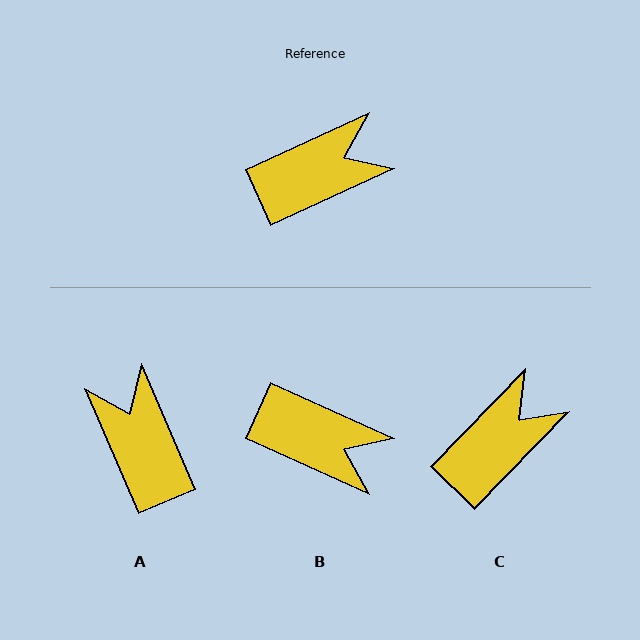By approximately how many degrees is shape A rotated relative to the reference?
Approximately 89 degrees counter-clockwise.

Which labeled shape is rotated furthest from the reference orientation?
A, about 89 degrees away.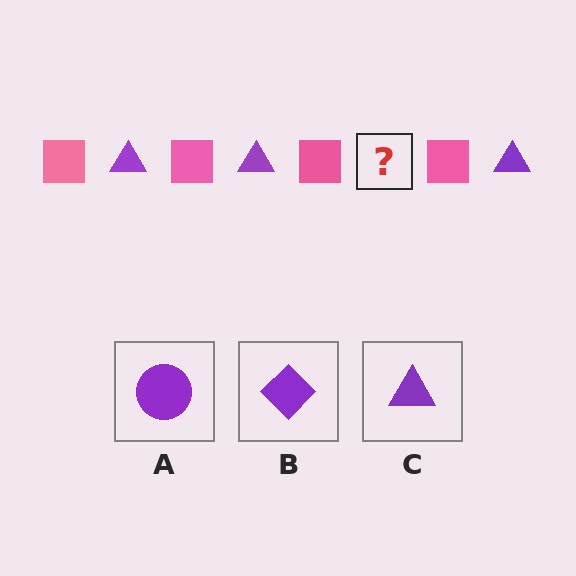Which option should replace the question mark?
Option C.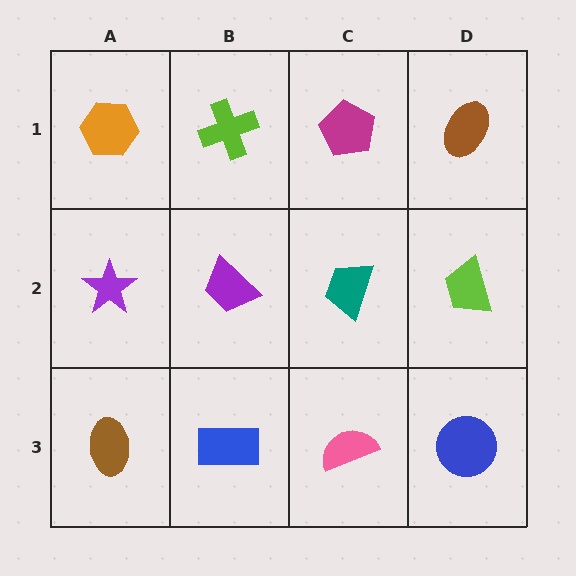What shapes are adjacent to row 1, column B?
A purple trapezoid (row 2, column B), an orange hexagon (row 1, column A), a magenta pentagon (row 1, column C).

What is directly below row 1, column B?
A purple trapezoid.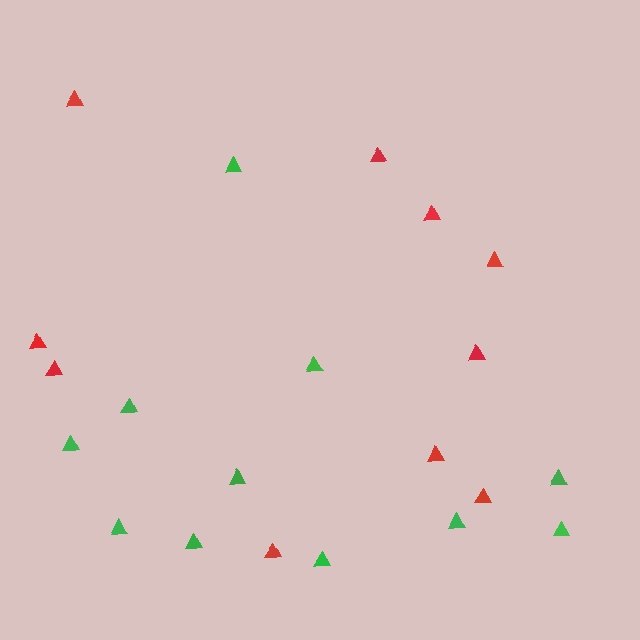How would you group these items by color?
There are 2 groups: one group of green triangles (11) and one group of red triangles (10).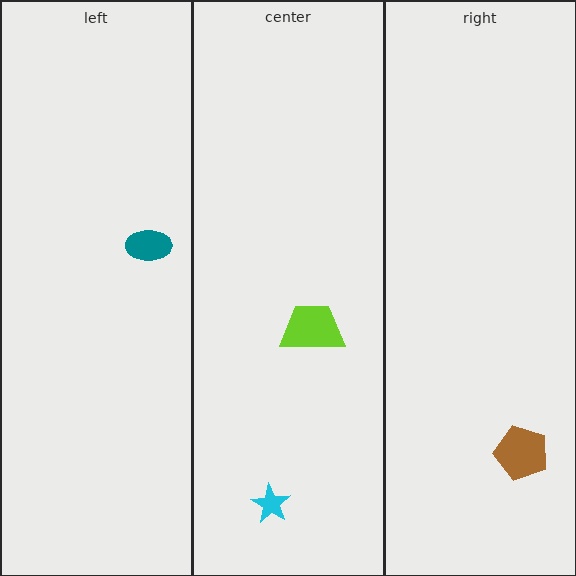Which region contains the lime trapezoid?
The center region.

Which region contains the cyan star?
The center region.